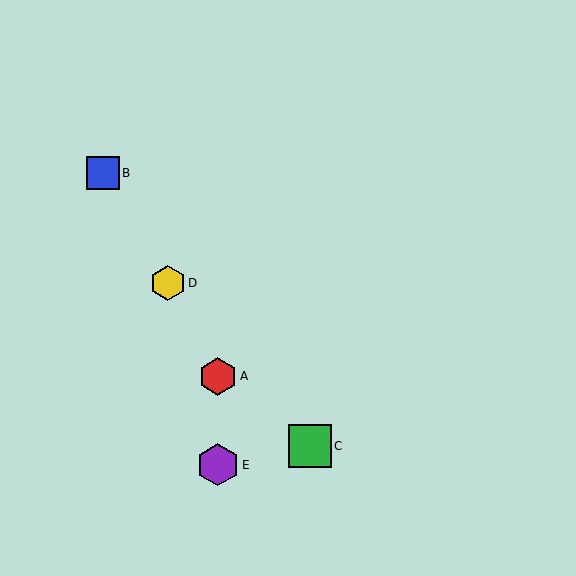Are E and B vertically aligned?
No, E is at x≈218 and B is at x≈103.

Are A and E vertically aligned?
Yes, both are at x≈218.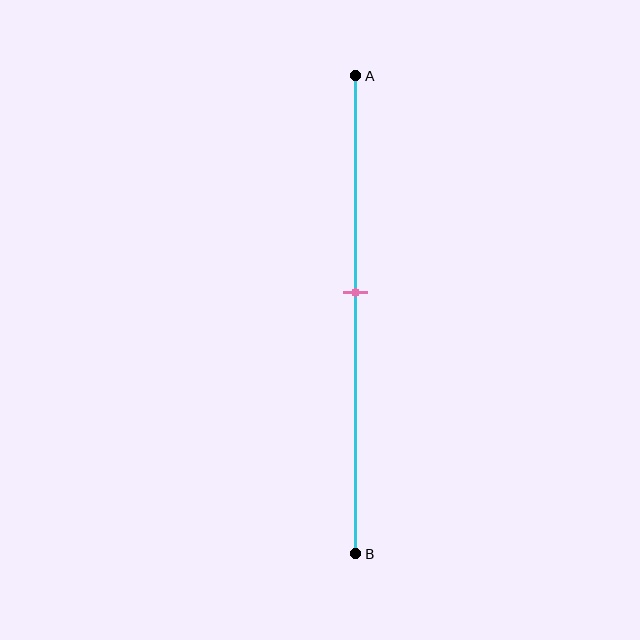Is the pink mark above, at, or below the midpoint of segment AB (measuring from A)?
The pink mark is above the midpoint of segment AB.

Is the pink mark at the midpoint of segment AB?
No, the mark is at about 45% from A, not at the 50% midpoint.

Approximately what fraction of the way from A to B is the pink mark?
The pink mark is approximately 45% of the way from A to B.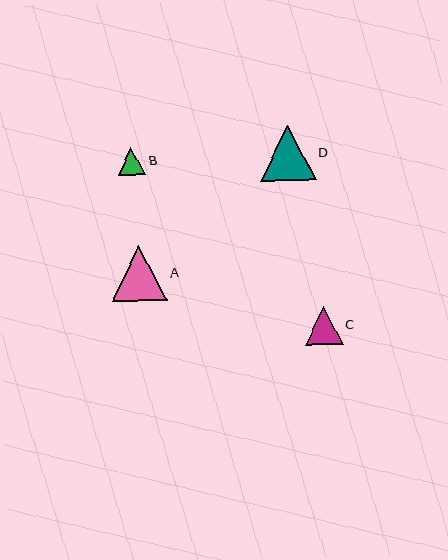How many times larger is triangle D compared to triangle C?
Triangle D is approximately 1.5 times the size of triangle C.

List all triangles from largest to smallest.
From largest to smallest: A, D, C, B.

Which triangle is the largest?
Triangle A is the largest with a size of approximately 55 pixels.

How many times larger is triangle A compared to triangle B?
Triangle A is approximately 2.0 times the size of triangle B.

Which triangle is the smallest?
Triangle B is the smallest with a size of approximately 27 pixels.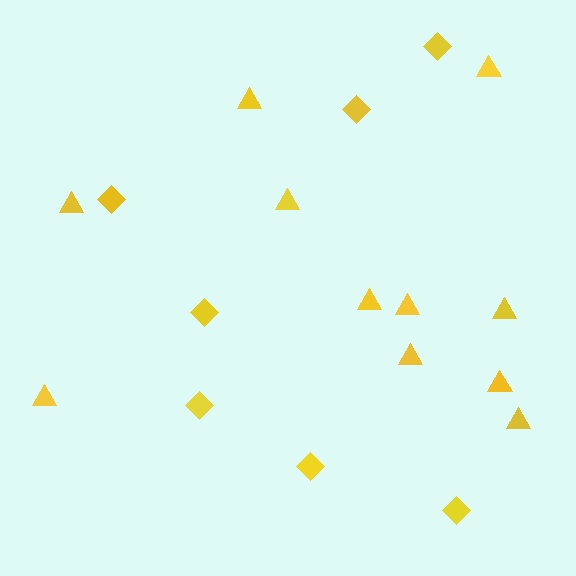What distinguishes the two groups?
There are 2 groups: one group of triangles (11) and one group of diamonds (7).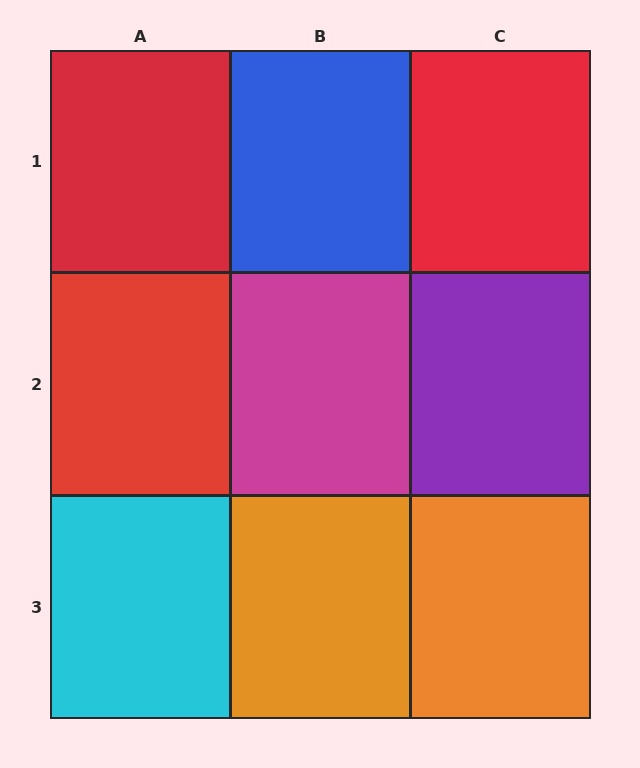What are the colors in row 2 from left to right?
Red, magenta, purple.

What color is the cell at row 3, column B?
Orange.